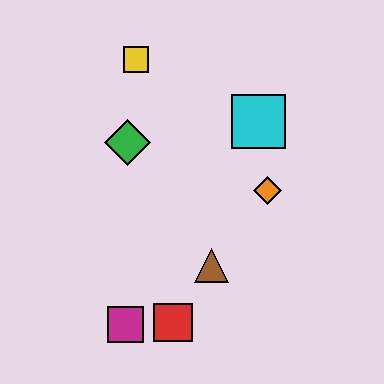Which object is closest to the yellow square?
The green diamond is closest to the yellow square.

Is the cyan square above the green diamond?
Yes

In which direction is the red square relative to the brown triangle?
The red square is below the brown triangle.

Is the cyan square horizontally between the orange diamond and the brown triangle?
Yes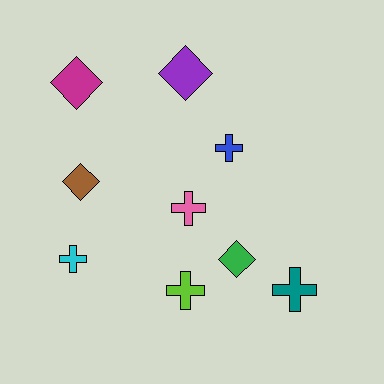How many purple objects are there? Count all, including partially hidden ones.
There is 1 purple object.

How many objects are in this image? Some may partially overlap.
There are 9 objects.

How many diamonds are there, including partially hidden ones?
There are 4 diamonds.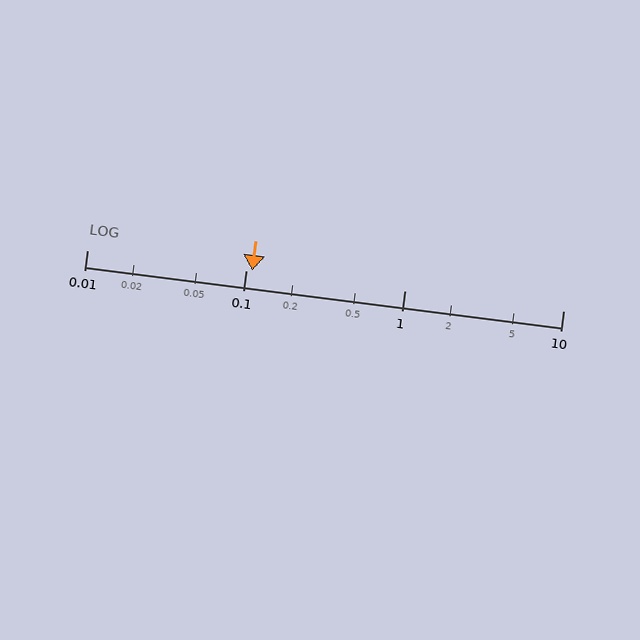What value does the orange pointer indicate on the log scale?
The pointer indicates approximately 0.11.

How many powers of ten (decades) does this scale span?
The scale spans 3 decades, from 0.01 to 10.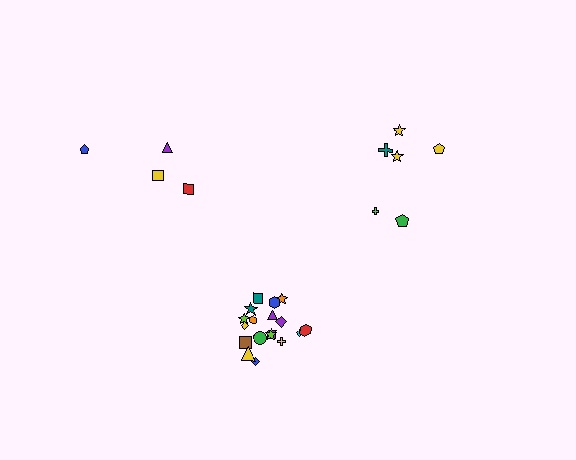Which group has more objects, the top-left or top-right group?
The top-right group.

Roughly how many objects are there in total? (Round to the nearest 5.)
Roughly 30 objects in total.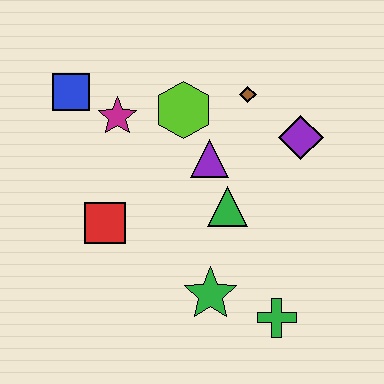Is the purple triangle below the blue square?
Yes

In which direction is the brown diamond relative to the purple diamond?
The brown diamond is to the left of the purple diamond.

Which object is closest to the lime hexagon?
The purple triangle is closest to the lime hexagon.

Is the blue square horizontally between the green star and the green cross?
No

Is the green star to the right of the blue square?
Yes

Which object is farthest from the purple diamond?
The blue square is farthest from the purple diamond.